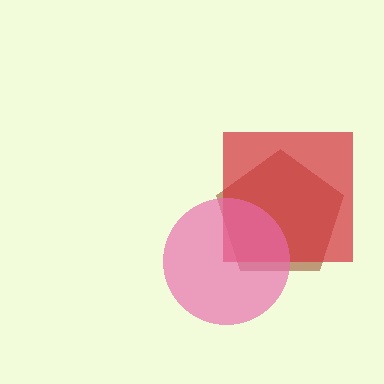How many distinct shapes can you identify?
There are 3 distinct shapes: a brown pentagon, a red square, a pink circle.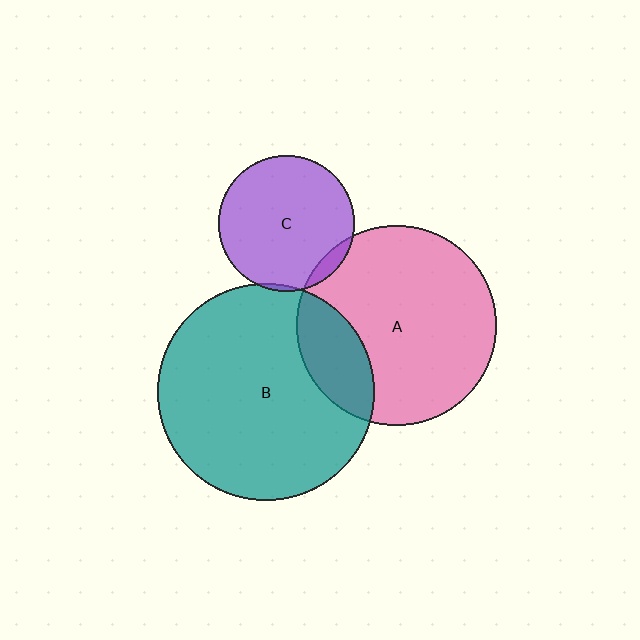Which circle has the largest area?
Circle B (teal).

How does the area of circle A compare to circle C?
Approximately 2.2 times.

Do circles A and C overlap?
Yes.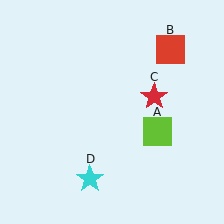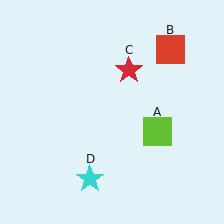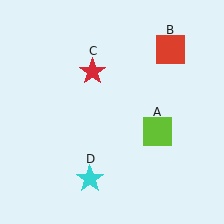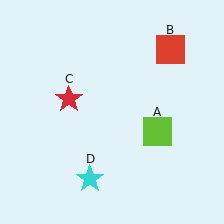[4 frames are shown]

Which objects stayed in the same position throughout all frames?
Lime square (object A) and red square (object B) and cyan star (object D) remained stationary.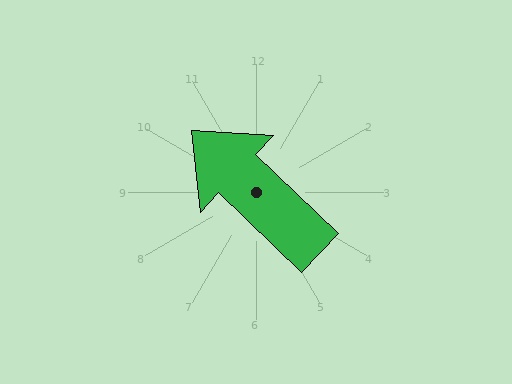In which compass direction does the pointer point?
Northwest.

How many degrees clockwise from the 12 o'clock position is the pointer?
Approximately 314 degrees.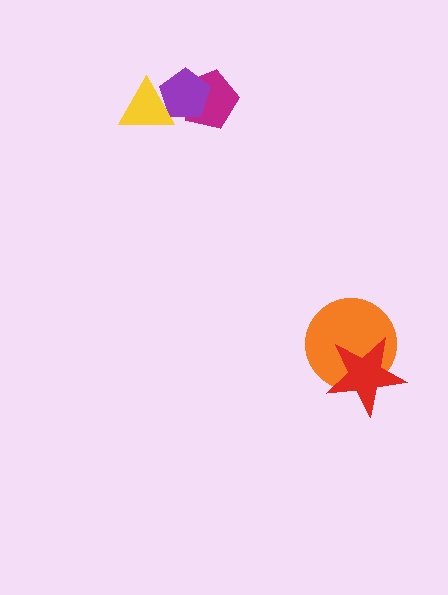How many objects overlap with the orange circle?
1 object overlaps with the orange circle.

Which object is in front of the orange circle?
The red star is in front of the orange circle.